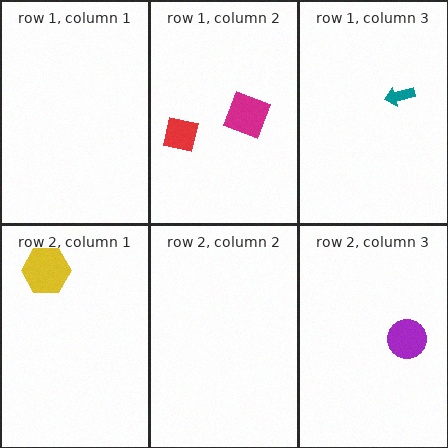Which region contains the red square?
The row 1, column 2 region.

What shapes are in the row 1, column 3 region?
The teal arrow.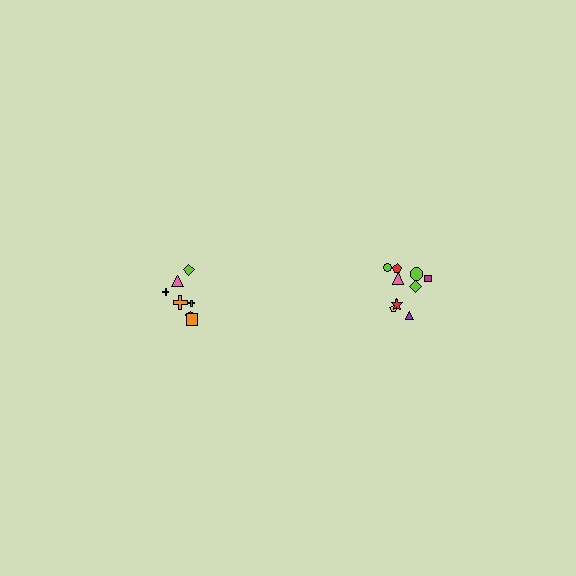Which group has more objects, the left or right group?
The right group.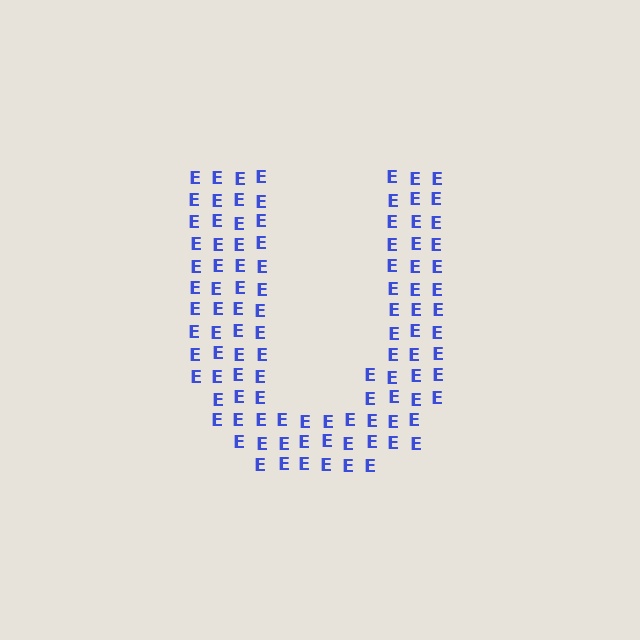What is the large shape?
The large shape is the letter U.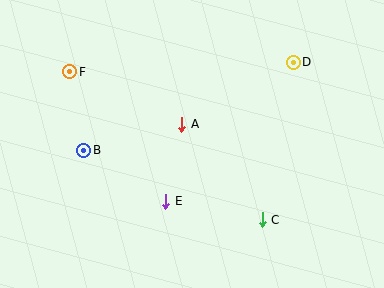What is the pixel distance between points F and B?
The distance between F and B is 79 pixels.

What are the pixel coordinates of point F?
Point F is at (70, 72).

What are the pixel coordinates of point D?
Point D is at (293, 62).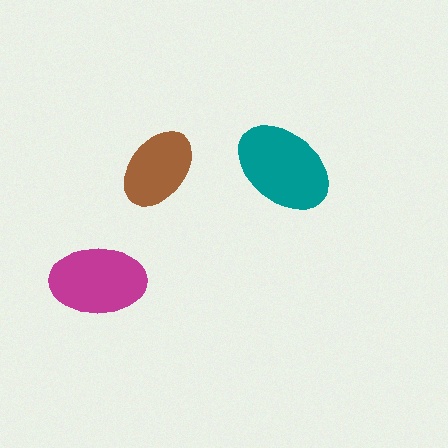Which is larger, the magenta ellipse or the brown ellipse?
The magenta one.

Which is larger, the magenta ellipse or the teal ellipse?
The teal one.